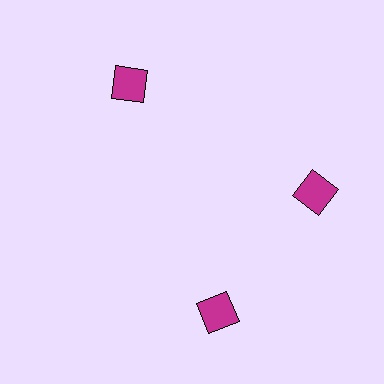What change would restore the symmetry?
The symmetry would be restored by rotating it back into even spacing with its neighbors so that all 3 squares sit at equal angles and equal distance from the center.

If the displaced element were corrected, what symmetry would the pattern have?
It would have 3-fold rotational symmetry — the pattern would map onto itself every 120 degrees.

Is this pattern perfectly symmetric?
No. The 3 magenta squares are arranged in a ring, but one element near the 7 o'clock position is rotated out of alignment along the ring, breaking the 3-fold rotational symmetry.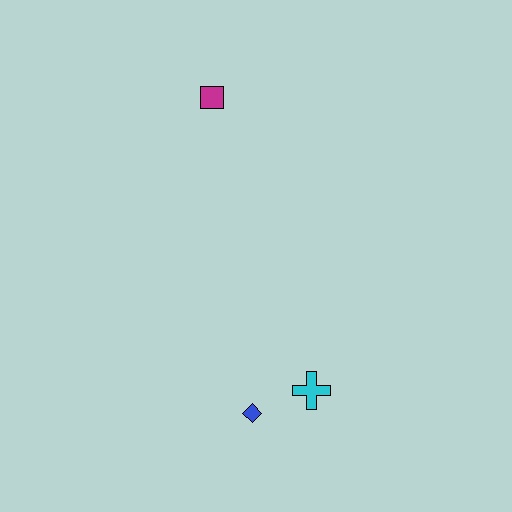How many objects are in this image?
There are 3 objects.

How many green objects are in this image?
There are no green objects.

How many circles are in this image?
There are no circles.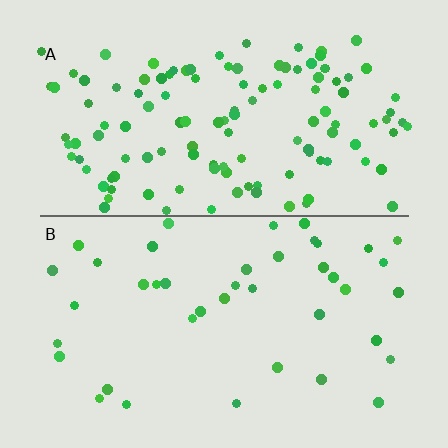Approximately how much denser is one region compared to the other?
Approximately 3.0× — region A over region B.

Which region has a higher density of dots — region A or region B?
A (the top).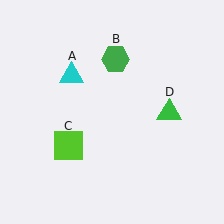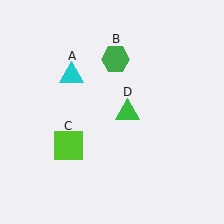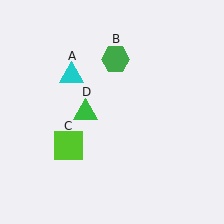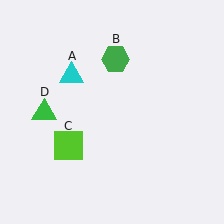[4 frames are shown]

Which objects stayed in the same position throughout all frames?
Cyan triangle (object A) and green hexagon (object B) and lime square (object C) remained stationary.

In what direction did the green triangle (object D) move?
The green triangle (object D) moved left.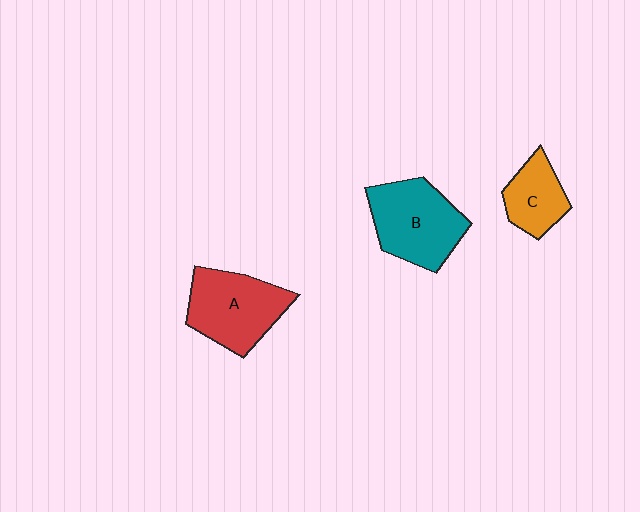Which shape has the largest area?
Shape B (teal).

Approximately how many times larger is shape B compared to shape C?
Approximately 1.7 times.